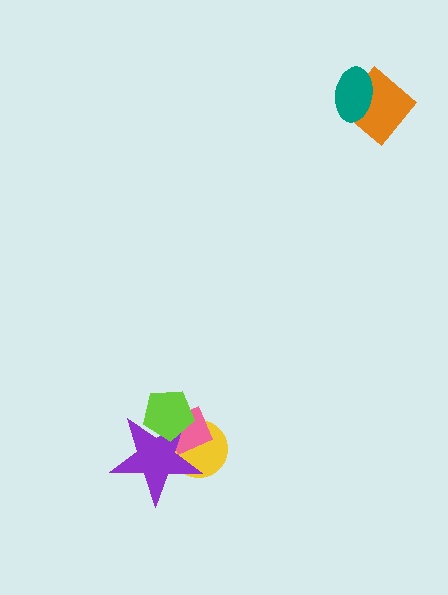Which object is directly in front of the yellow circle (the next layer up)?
The pink diamond is directly in front of the yellow circle.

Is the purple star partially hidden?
Yes, it is partially covered by another shape.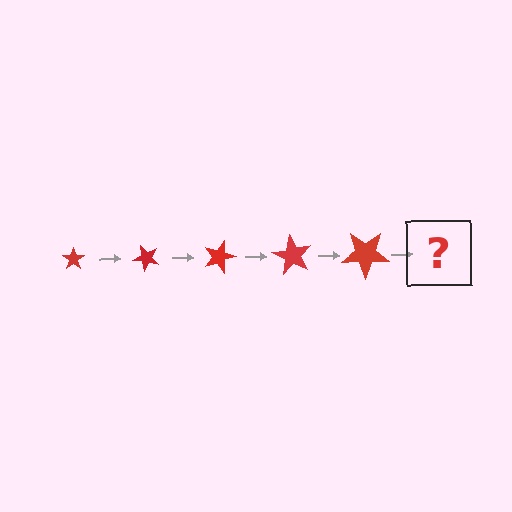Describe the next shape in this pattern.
It should be a star, larger than the previous one and rotated 225 degrees from the start.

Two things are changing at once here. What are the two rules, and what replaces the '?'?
The two rules are that the star grows larger each step and it rotates 45 degrees each step. The '?' should be a star, larger than the previous one and rotated 225 degrees from the start.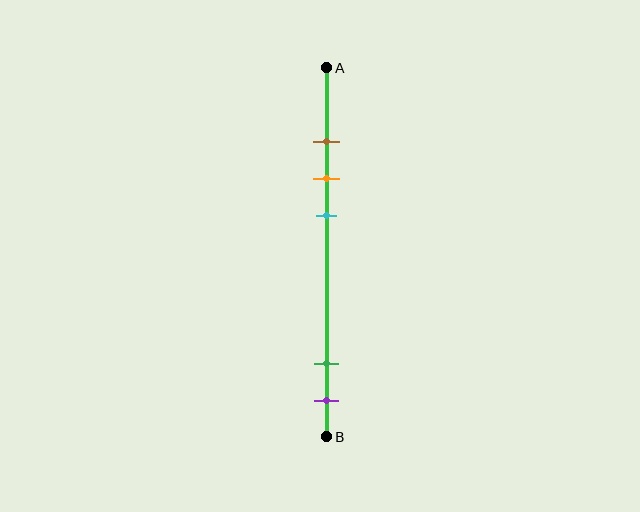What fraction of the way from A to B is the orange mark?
The orange mark is approximately 30% (0.3) of the way from A to B.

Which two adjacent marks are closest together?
The brown and orange marks are the closest adjacent pair.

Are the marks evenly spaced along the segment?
No, the marks are not evenly spaced.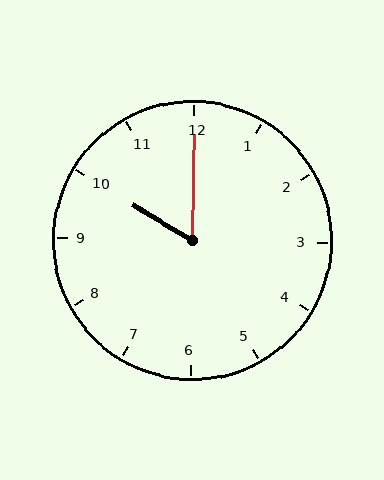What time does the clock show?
10:00.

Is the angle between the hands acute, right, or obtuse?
It is acute.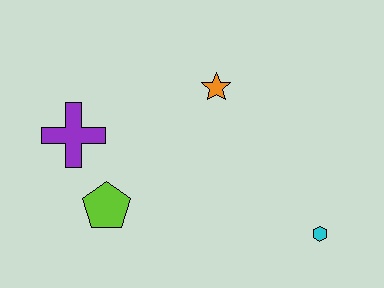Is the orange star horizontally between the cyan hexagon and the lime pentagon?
Yes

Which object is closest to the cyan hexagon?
The orange star is closest to the cyan hexagon.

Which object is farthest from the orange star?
The cyan hexagon is farthest from the orange star.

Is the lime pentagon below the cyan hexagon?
No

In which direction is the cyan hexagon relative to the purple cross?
The cyan hexagon is to the right of the purple cross.